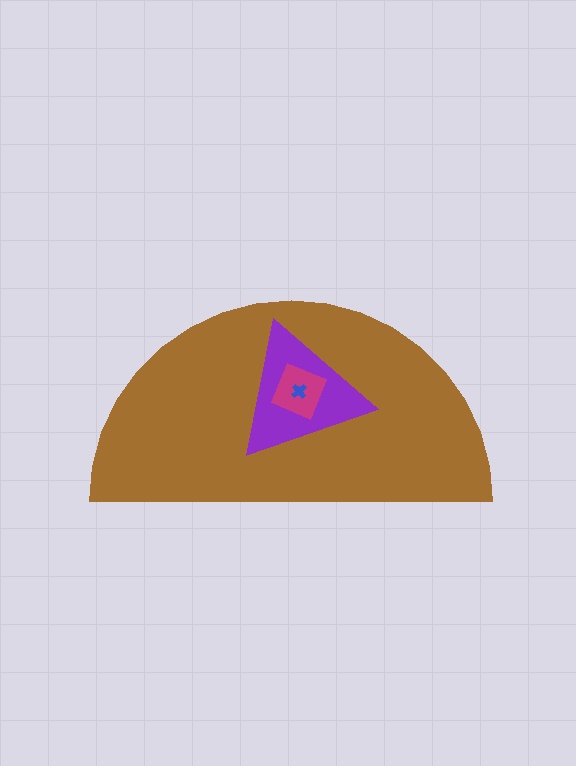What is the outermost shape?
The brown semicircle.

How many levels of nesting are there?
4.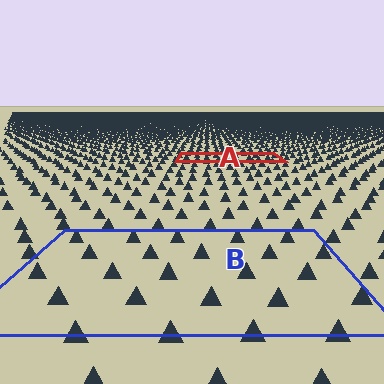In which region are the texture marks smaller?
The texture marks are smaller in region A, because it is farther away.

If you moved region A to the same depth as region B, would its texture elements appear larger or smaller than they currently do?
They would appear larger. At a closer depth, the same texture elements are projected at a bigger on-screen size.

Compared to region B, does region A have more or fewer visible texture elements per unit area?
Region A has more texture elements per unit area — they are packed more densely because it is farther away.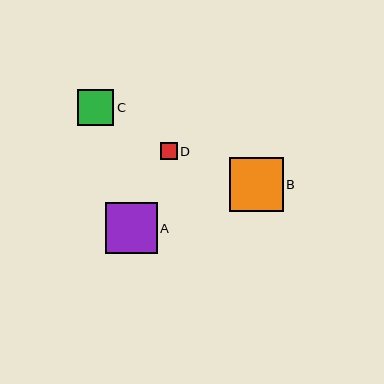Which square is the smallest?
Square D is the smallest with a size of approximately 17 pixels.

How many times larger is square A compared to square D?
Square A is approximately 3.1 times the size of square D.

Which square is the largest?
Square B is the largest with a size of approximately 54 pixels.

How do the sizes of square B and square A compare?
Square B and square A are approximately the same size.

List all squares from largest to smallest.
From largest to smallest: B, A, C, D.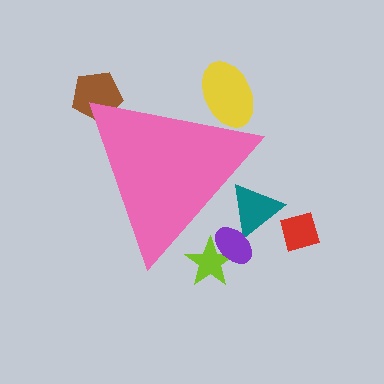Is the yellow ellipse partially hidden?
Yes, the yellow ellipse is partially hidden behind the pink triangle.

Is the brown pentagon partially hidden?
Yes, the brown pentagon is partially hidden behind the pink triangle.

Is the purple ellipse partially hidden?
Yes, the purple ellipse is partially hidden behind the pink triangle.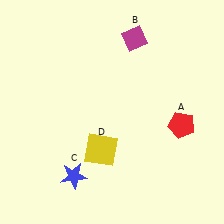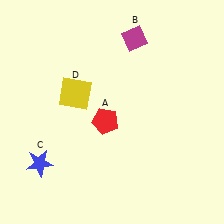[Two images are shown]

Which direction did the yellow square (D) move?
The yellow square (D) moved up.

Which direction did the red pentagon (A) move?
The red pentagon (A) moved left.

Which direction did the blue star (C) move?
The blue star (C) moved left.